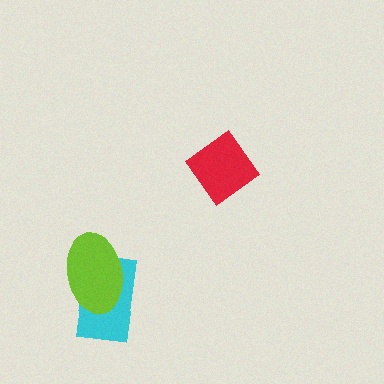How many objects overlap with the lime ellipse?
1 object overlaps with the lime ellipse.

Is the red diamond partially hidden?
No, no other shape covers it.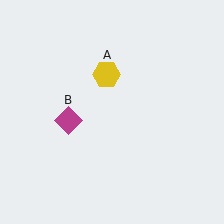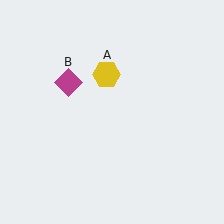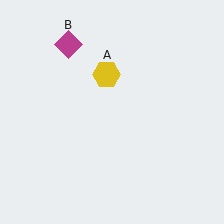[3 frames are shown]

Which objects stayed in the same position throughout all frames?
Yellow hexagon (object A) remained stationary.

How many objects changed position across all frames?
1 object changed position: magenta diamond (object B).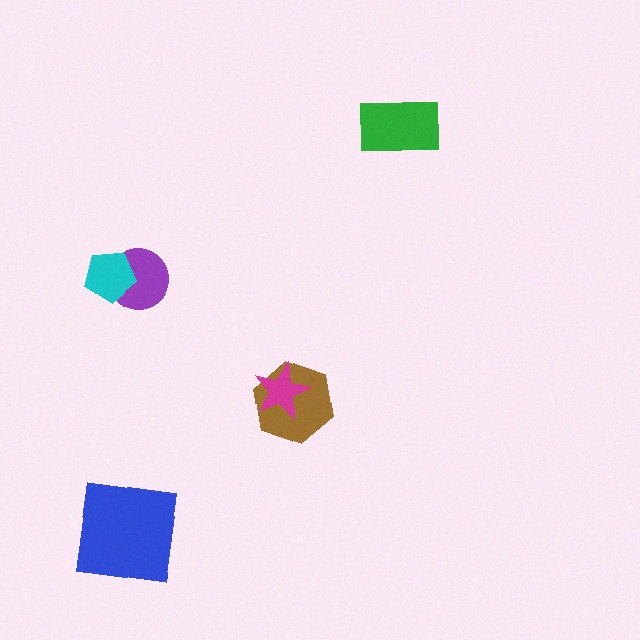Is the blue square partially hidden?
No, no other shape covers it.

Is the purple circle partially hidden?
Yes, it is partially covered by another shape.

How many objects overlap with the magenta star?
1 object overlaps with the magenta star.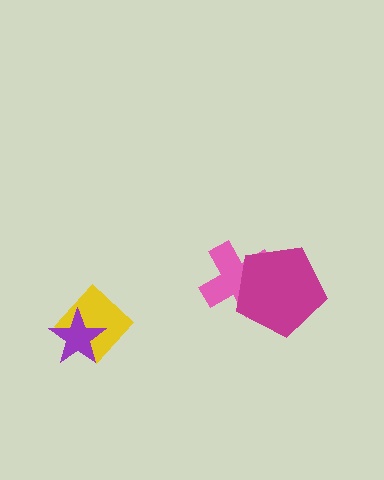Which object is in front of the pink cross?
The magenta pentagon is in front of the pink cross.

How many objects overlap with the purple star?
1 object overlaps with the purple star.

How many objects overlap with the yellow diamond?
1 object overlaps with the yellow diamond.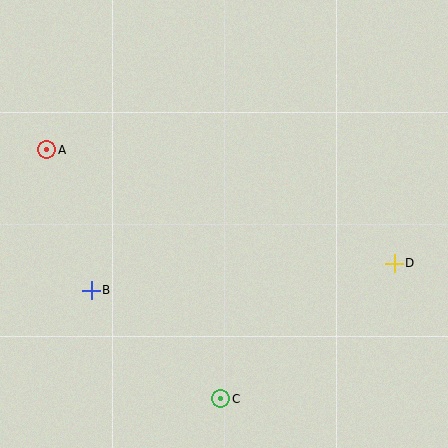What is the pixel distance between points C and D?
The distance between C and D is 220 pixels.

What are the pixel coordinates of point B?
Point B is at (91, 290).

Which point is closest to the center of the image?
Point B at (91, 290) is closest to the center.